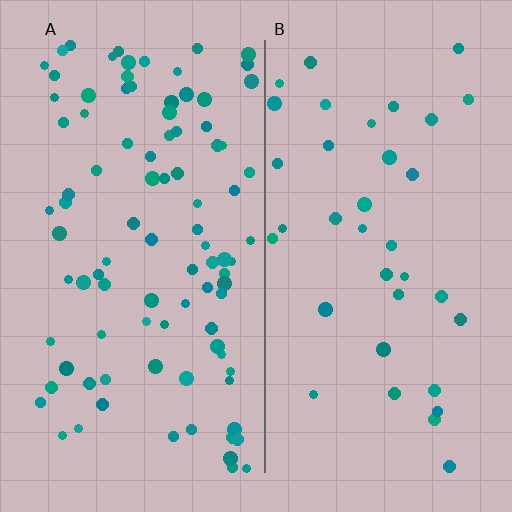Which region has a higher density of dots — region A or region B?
A (the left).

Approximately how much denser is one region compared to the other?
Approximately 2.6× — region A over region B.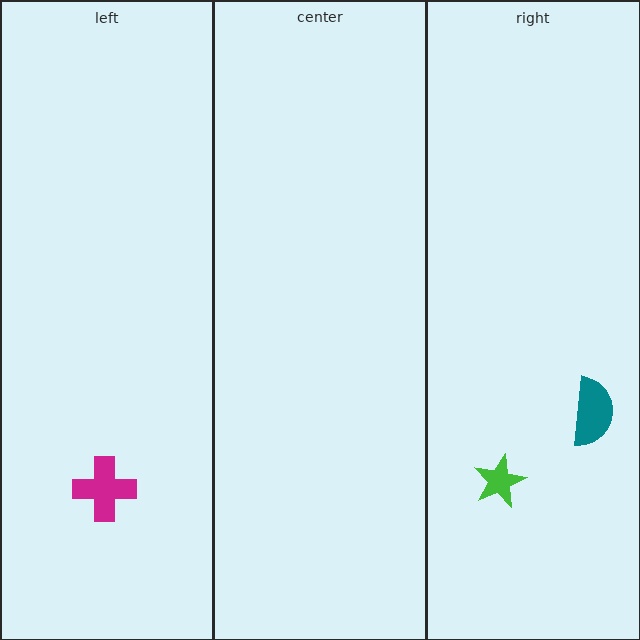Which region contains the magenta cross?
The left region.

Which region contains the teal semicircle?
The right region.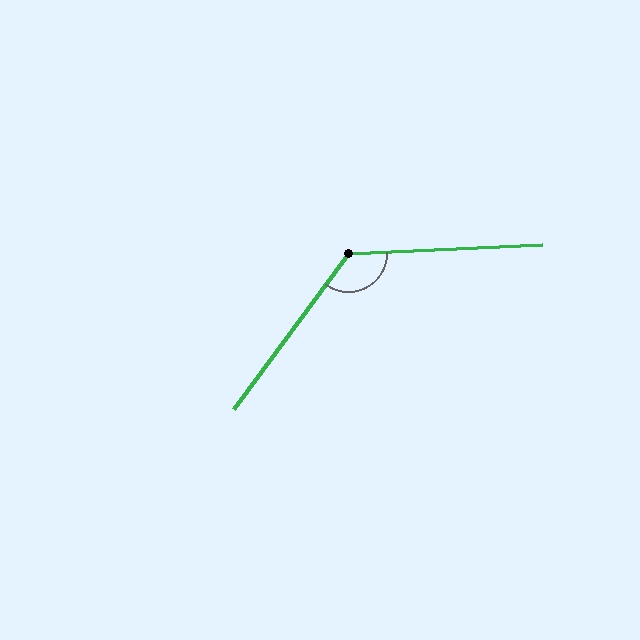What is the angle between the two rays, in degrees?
Approximately 129 degrees.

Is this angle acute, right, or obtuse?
It is obtuse.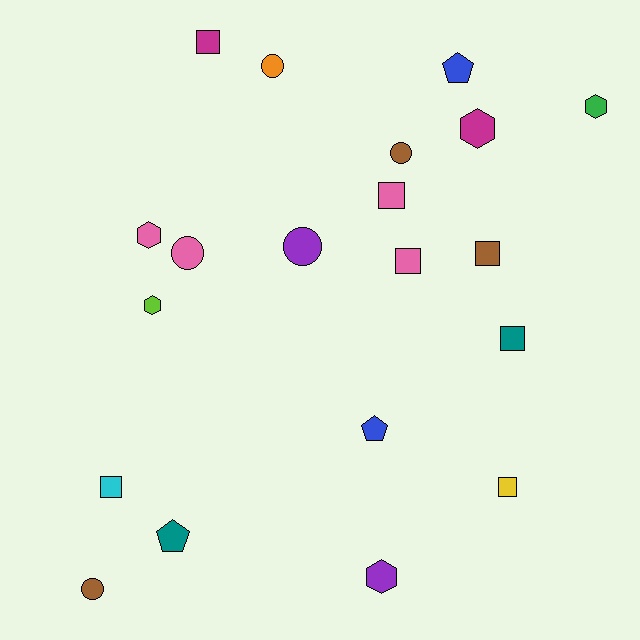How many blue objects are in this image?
There are 2 blue objects.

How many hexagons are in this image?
There are 5 hexagons.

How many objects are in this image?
There are 20 objects.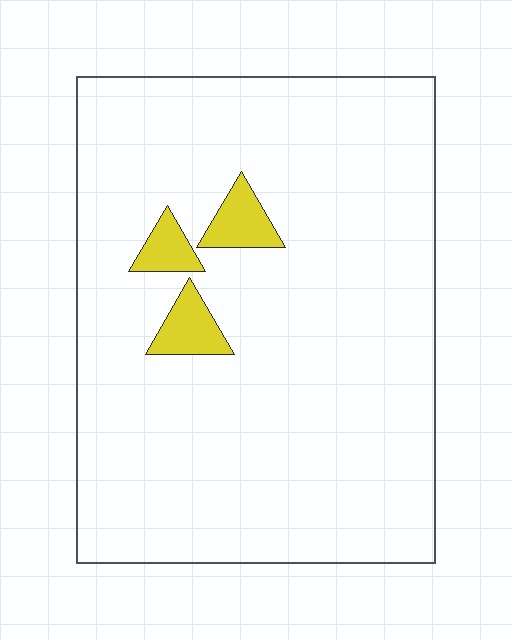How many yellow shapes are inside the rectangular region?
3.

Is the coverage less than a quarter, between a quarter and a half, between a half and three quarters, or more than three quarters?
Less than a quarter.